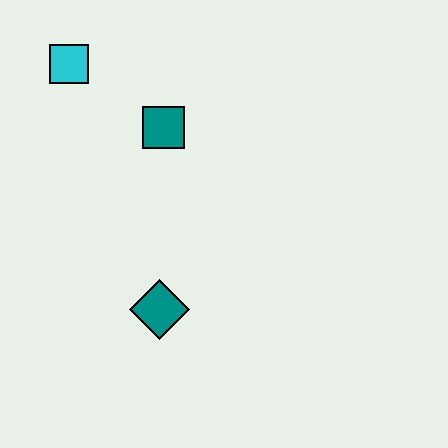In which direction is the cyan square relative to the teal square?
The cyan square is to the left of the teal square.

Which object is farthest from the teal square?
The teal diamond is farthest from the teal square.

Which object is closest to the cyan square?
The teal square is closest to the cyan square.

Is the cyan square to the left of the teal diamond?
Yes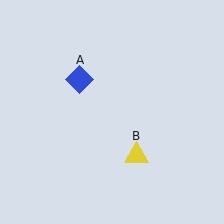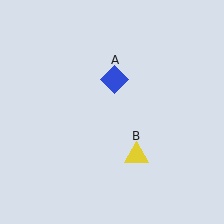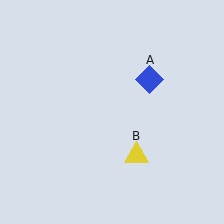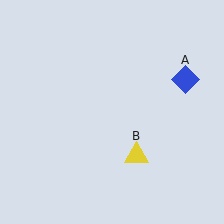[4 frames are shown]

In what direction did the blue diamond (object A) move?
The blue diamond (object A) moved right.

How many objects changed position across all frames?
1 object changed position: blue diamond (object A).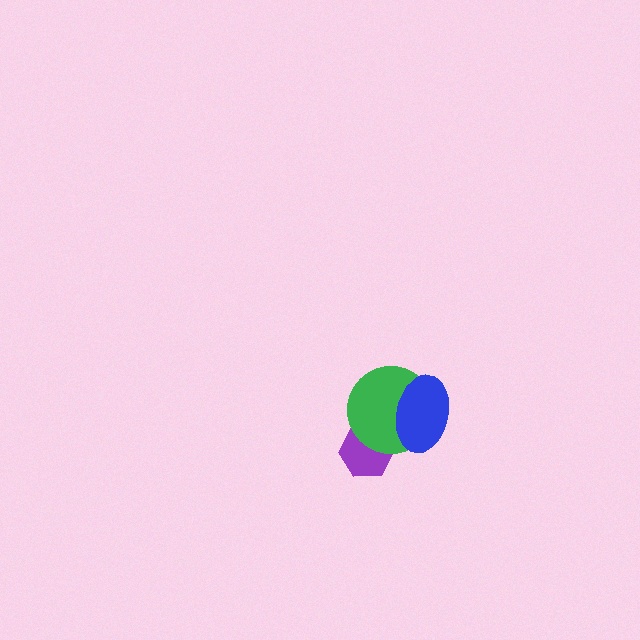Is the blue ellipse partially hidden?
No, no other shape covers it.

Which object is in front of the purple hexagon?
The green circle is in front of the purple hexagon.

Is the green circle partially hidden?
Yes, it is partially covered by another shape.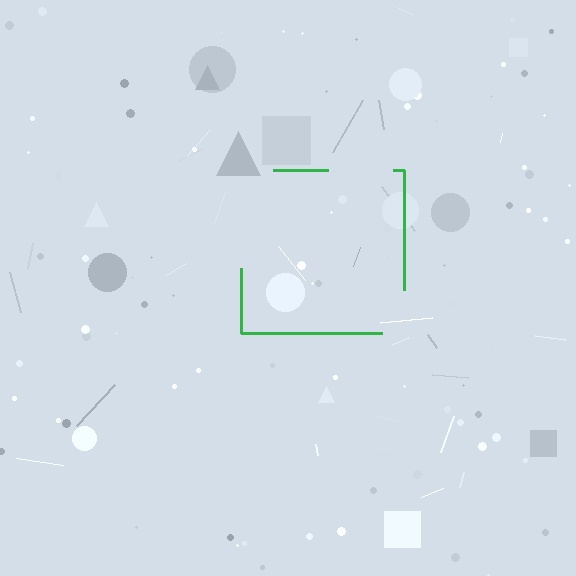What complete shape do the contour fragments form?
The contour fragments form a square.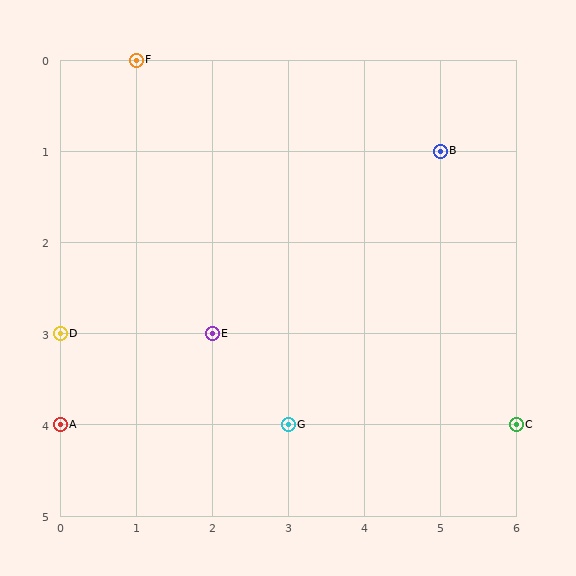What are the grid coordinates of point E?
Point E is at grid coordinates (2, 3).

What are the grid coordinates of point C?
Point C is at grid coordinates (6, 4).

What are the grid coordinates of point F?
Point F is at grid coordinates (1, 0).